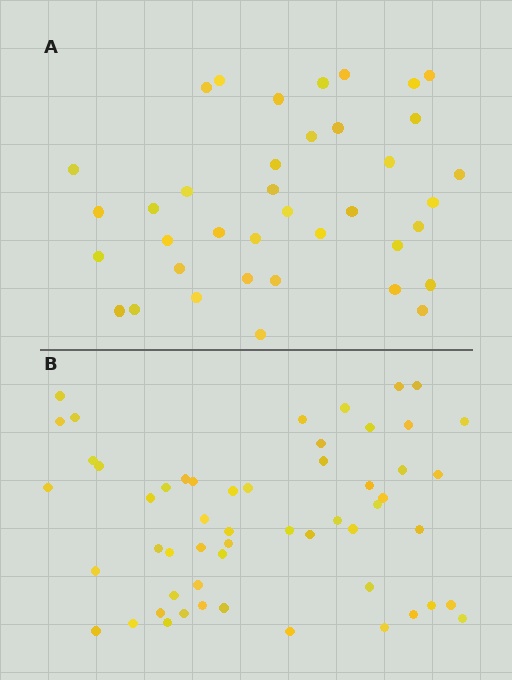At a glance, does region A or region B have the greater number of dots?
Region B (the bottom region) has more dots.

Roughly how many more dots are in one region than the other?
Region B has approximately 15 more dots than region A.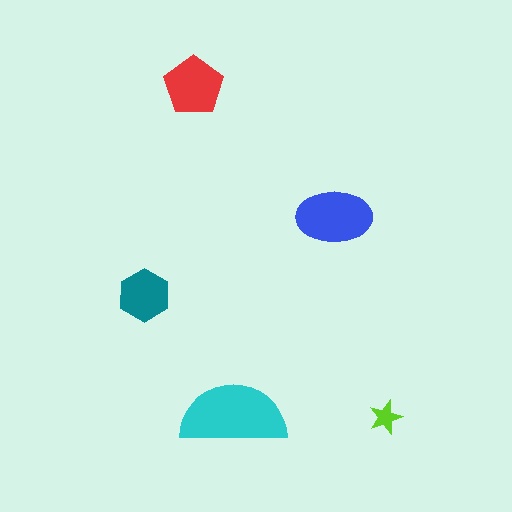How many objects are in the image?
There are 5 objects in the image.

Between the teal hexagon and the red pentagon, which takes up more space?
The red pentagon.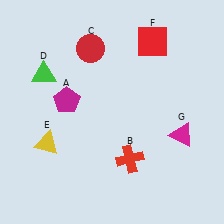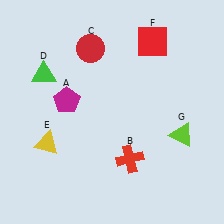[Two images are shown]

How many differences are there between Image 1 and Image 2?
There is 1 difference between the two images.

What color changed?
The triangle (G) changed from magenta in Image 1 to lime in Image 2.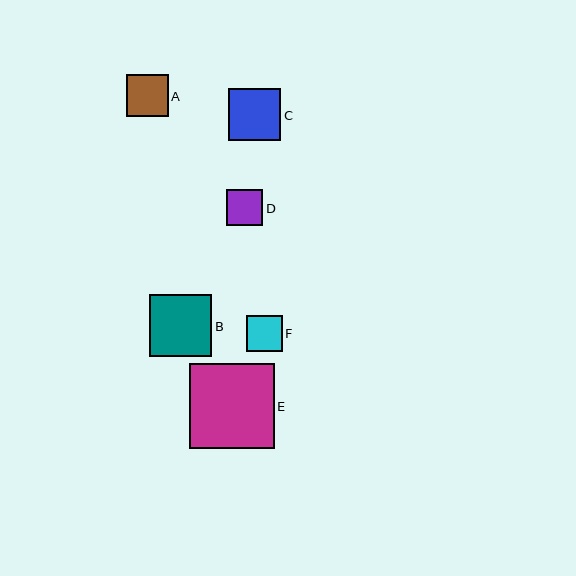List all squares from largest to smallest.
From largest to smallest: E, B, C, A, D, F.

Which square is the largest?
Square E is the largest with a size of approximately 85 pixels.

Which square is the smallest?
Square F is the smallest with a size of approximately 36 pixels.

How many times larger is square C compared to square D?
Square C is approximately 1.4 times the size of square D.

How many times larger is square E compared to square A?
Square E is approximately 2.0 times the size of square A.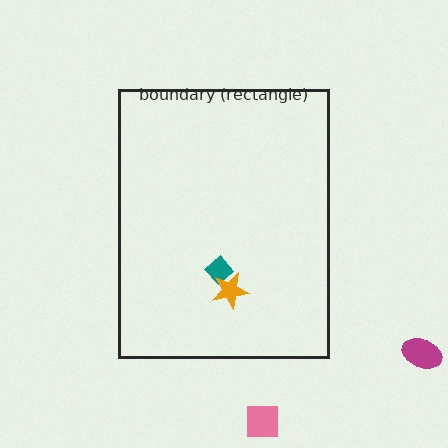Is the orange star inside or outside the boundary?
Inside.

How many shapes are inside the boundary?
2 inside, 2 outside.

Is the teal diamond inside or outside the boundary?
Inside.